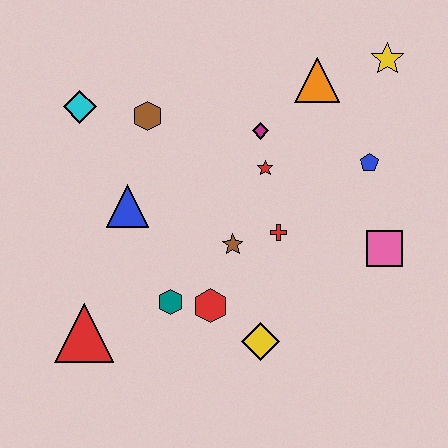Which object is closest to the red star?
The magenta diamond is closest to the red star.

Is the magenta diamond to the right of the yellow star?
No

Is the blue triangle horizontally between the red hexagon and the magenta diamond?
No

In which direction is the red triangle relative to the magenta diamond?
The red triangle is below the magenta diamond.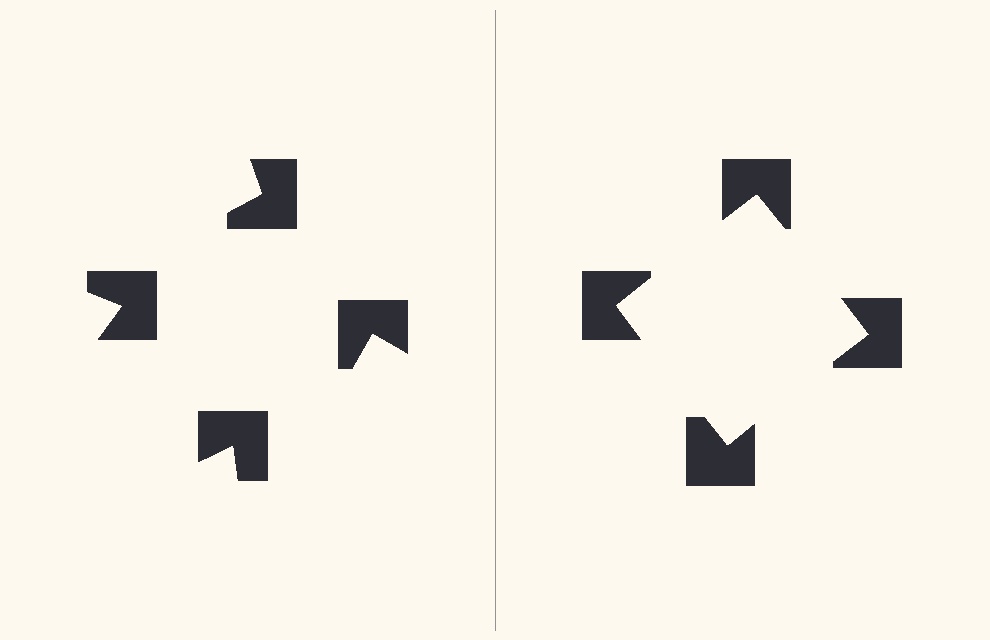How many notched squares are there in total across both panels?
8 — 4 on each side.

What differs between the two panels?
The notched squares are positioned identically on both sides; only the wedge orientations differ. On the right they align to a square; on the left they are misaligned.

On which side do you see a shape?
An illusory square appears on the right side. On the left side the wedge cuts are rotated, so no coherent shape forms.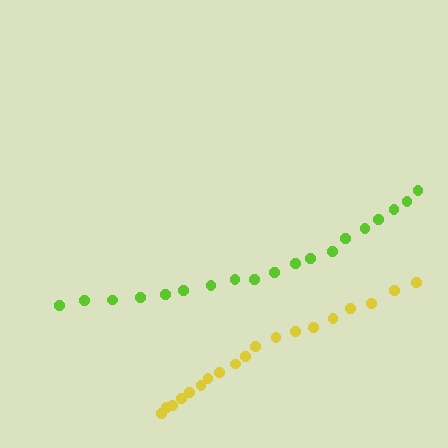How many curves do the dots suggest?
There are 2 distinct paths.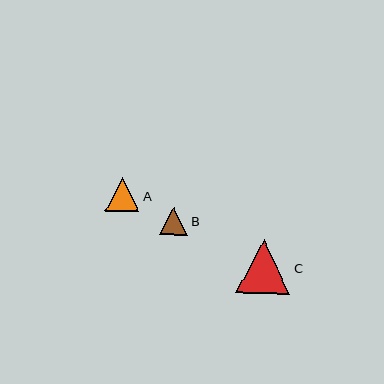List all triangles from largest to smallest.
From largest to smallest: C, A, B.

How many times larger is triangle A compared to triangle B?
Triangle A is approximately 1.2 times the size of triangle B.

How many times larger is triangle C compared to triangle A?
Triangle C is approximately 1.6 times the size of triangle A.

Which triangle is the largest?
Triangle C is the largest with a size of approximately 54 pixels.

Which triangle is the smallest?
Triangle B is the smallest with a size of approximately 28 pixels.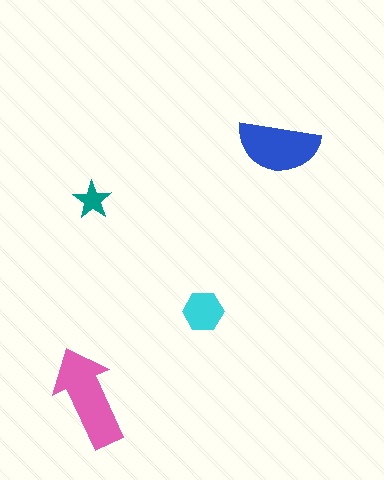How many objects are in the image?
There are 4 objects in the image.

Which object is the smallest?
The teal star.